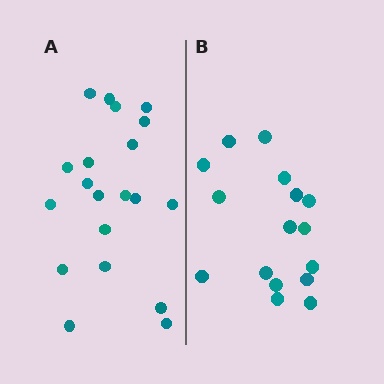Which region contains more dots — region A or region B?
Region A (the left region) has more dots.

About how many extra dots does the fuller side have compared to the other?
Region A has about 4 more dots than region B.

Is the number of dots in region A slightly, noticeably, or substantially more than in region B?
Region A has noticeably more, but not dramatically so. The ratio is roughly 1.2 to 1.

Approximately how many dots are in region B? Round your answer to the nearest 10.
About 20 dots. (The exact count is 16, which rounds to 20.)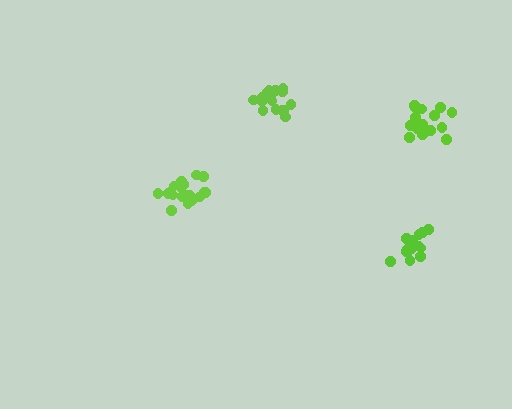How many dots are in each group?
Group 1: 19 dots, Group 2: 15 dots, Group 3: 15 dots, Group 4: 16 dots (65 total).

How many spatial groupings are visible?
There are 4 spatial groupings.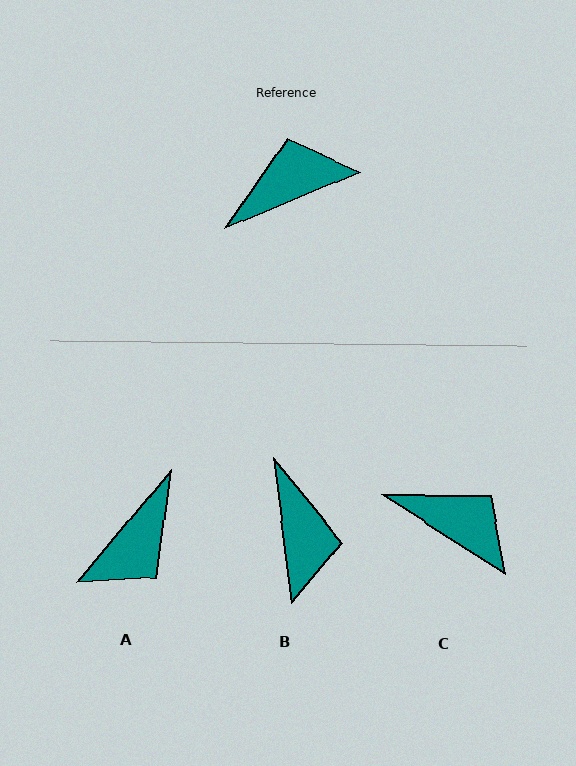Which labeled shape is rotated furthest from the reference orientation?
A, about 153 degrees away.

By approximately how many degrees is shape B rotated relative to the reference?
Approximately 106 degrees clockwise.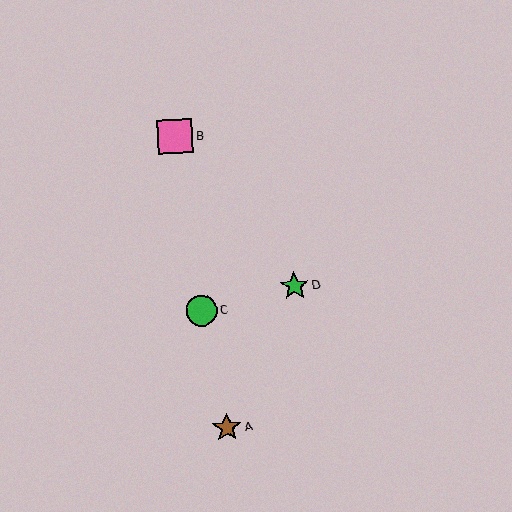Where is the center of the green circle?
The center of the green circle is at (201, 310).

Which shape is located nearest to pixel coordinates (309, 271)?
The green star (labeled D) at (295, 286) is nearest to that location.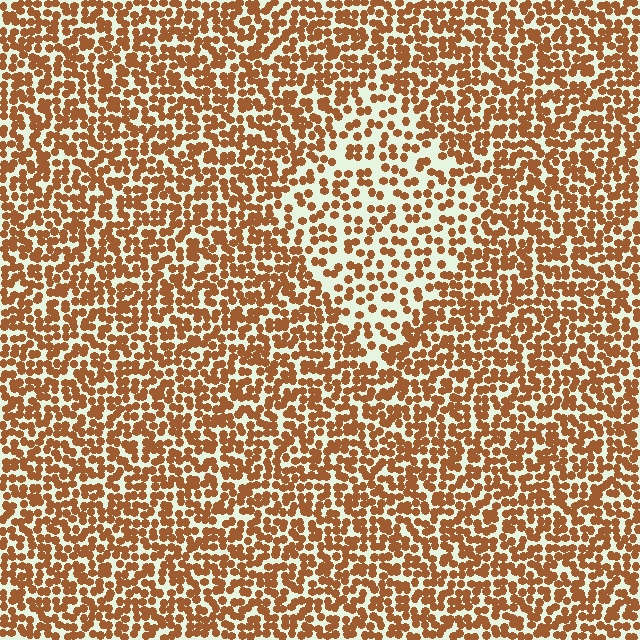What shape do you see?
I see a diamond.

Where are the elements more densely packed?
The elements are more densely packed outside the diamond boundary.